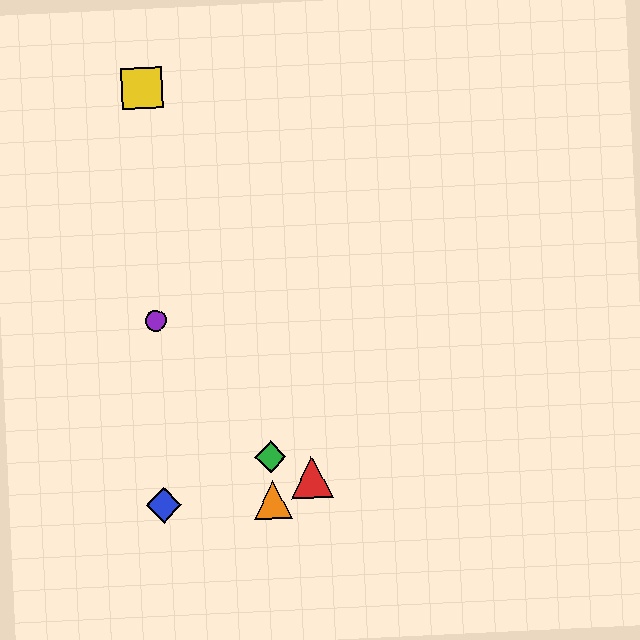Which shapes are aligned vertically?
The green diamond, the orange triangle are aligned vertically.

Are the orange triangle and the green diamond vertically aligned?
Yes, both are at x≈273.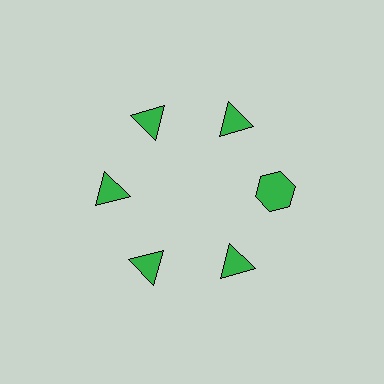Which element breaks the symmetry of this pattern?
The green hexagon at roughly the 3 o'clock position breaks the symmetry. All other shapes are green triangles.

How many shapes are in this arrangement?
There are 6 shapes arranged in a ring pattern.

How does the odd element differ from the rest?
It has a different shape: hexagon instead of triangle.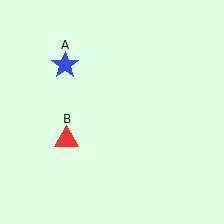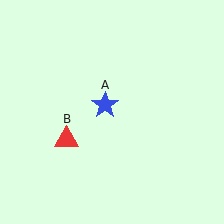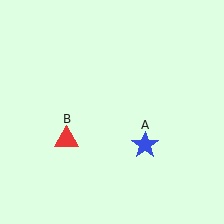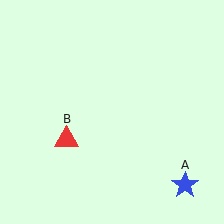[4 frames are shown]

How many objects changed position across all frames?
1 object changed position: blue star (object A).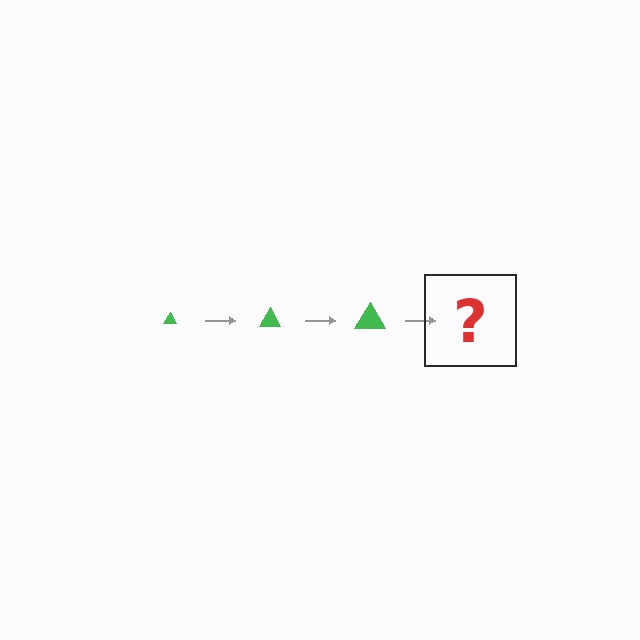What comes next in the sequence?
The next element should be a green triangle, larger than the previous one.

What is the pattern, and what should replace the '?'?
The pattern is that the triangle gets progressively larger each step. The '?' should be a green triangle, larger than the previous one.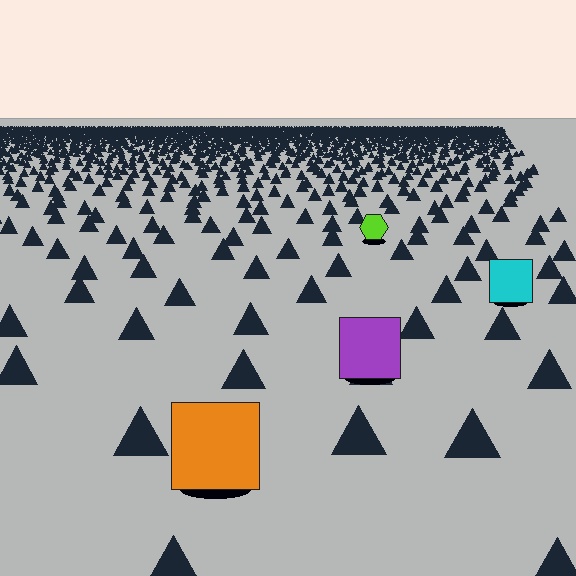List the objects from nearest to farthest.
From nearest to farthest: the orange square, the purple square, the cyan square, the lime hexagon.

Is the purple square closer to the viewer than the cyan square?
Yes. The purple square is closer — you can tell from the texture gradient: the ground texture is coarser near it.